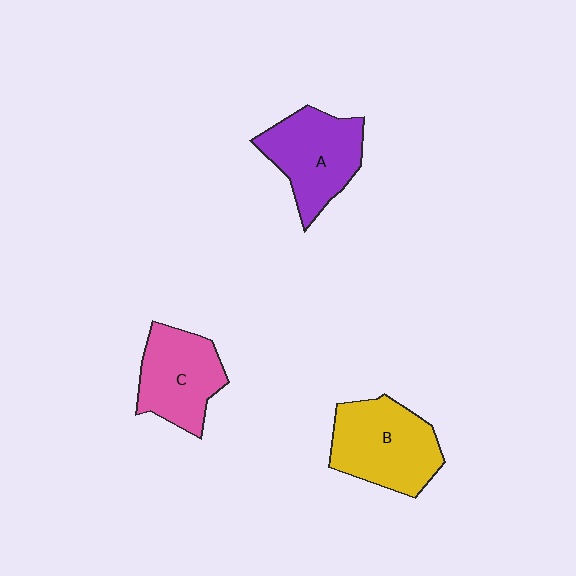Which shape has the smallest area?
Shape C (pink).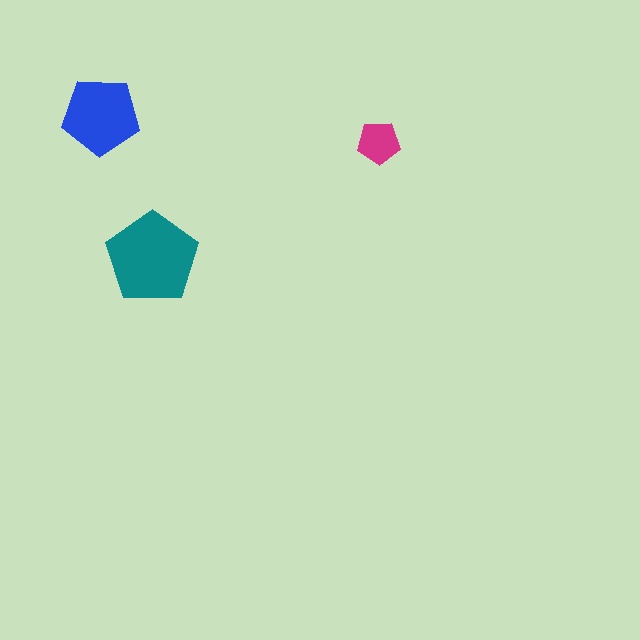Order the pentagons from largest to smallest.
the teal one, the blue one, the magenta one.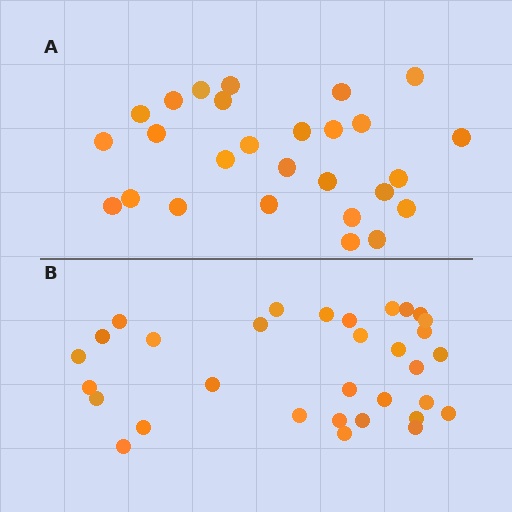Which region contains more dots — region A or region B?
Region B (the bottom region) has more dots.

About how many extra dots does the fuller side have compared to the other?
Region B has about 5 more dots than region A.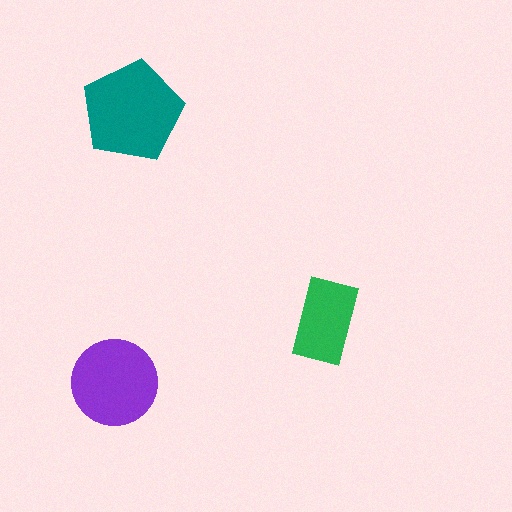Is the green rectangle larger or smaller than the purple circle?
Smaller.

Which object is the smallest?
The green rectangle.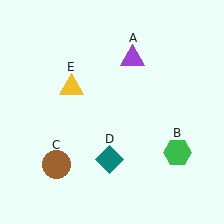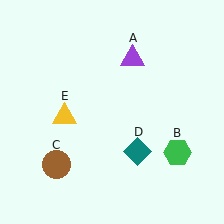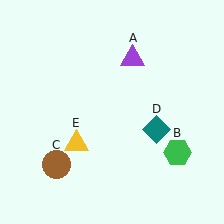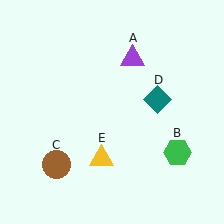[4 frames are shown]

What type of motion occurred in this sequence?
The teal diamond (object D), yellow triangle (object E) rotated counterclockwise around the center of the scene.